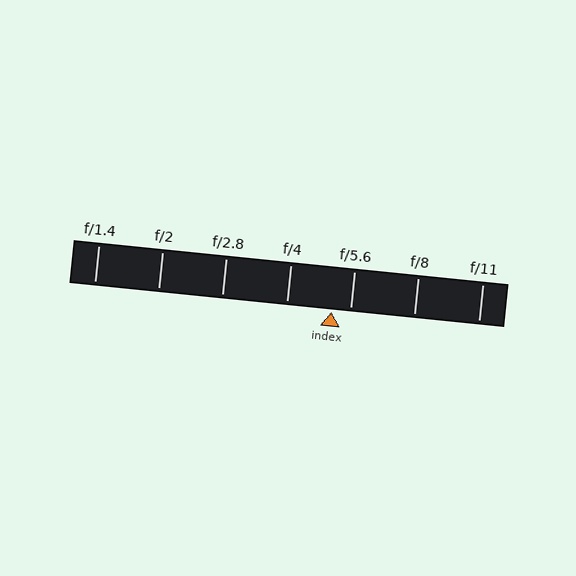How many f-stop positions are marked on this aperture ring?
There are 7 f-stop positions marked.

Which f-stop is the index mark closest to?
The index mark is closest to f/5.6.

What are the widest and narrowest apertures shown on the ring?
The widest aperture shown is f/1.4 and the narrowest is f/11.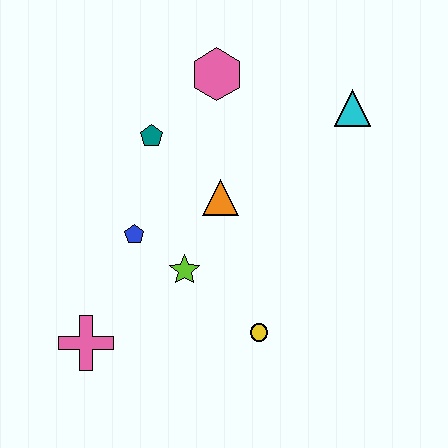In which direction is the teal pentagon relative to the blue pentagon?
The teal pentagon is above the blue pentagon.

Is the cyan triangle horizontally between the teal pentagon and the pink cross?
No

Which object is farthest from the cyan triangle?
The pink cross is farthest from the cyan triangle.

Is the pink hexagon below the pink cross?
No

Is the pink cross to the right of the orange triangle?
No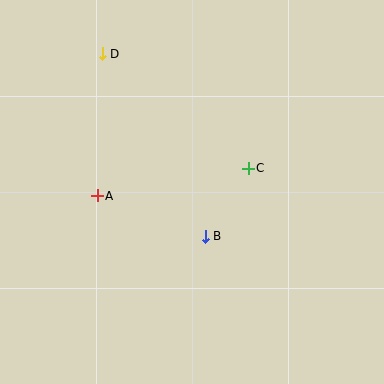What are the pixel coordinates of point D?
Point D is at (102, 54).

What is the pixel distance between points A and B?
The distance between A and B is 115 pixels.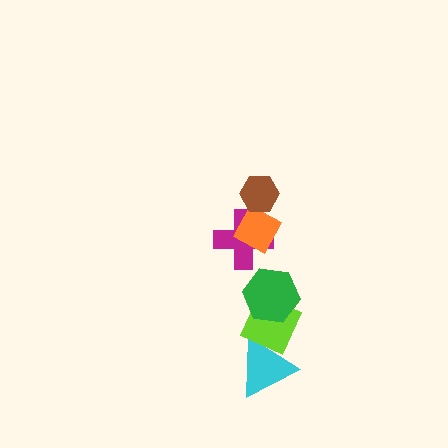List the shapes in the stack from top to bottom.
From top to bottom: the brown hexagon, the orange diamond, the magenta cross, the green hexagon, the lime diamond, the cyan triangle.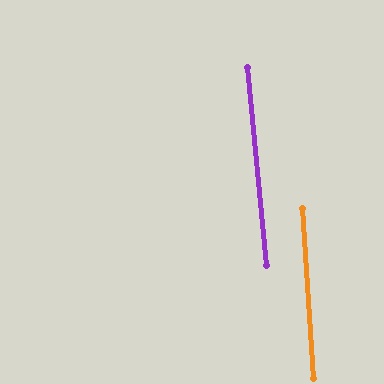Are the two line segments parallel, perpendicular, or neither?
Parallel — their directions differ by only 2.0°.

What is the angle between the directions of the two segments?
Approximately 2 degrees.